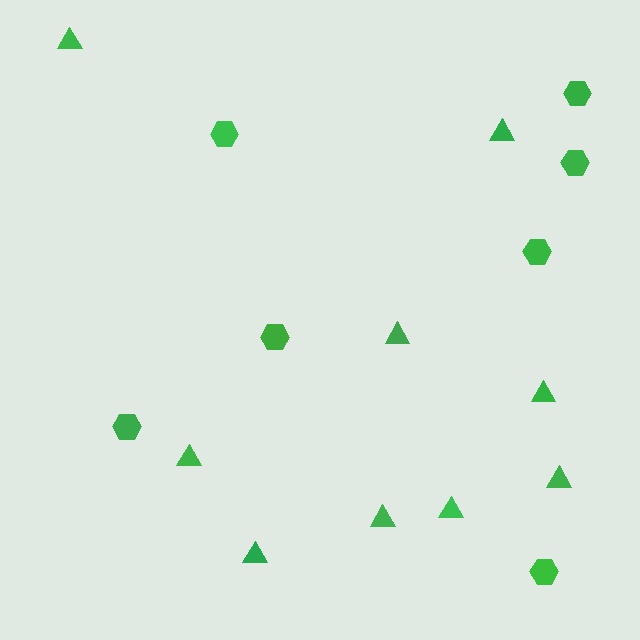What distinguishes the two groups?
There are 2 groups: one group of hexagons (7) and one group of triangles (9).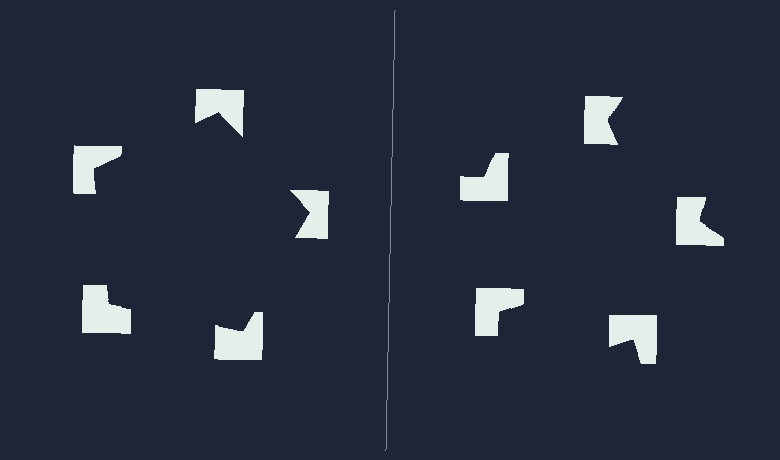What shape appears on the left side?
An illusory pentagon.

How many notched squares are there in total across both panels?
10 — 5 on each side.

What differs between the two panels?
The notched squares are positioned identically on both sides; only the wedge orientations differ. On the left they align to a pentagon; on the right they are misaligned.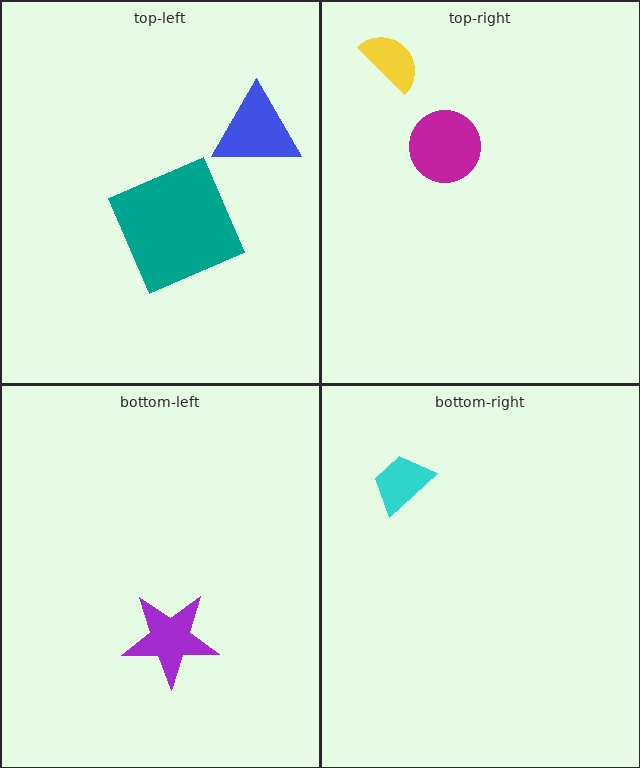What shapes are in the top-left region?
The teal square, the blue triangle.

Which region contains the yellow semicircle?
The top-right region.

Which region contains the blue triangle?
The top-left region.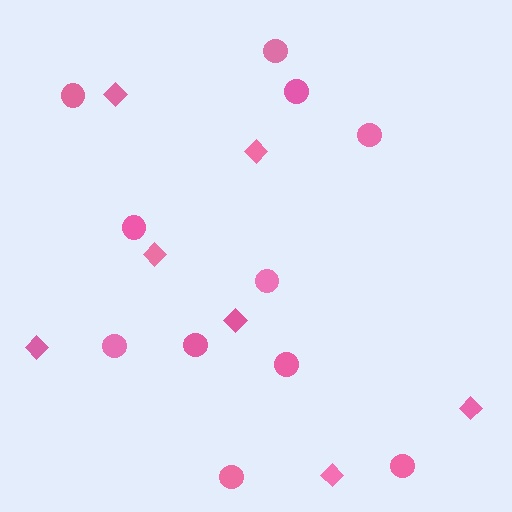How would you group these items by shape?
There are 2 groups: one group of circles (11) and one group of diamonds (7).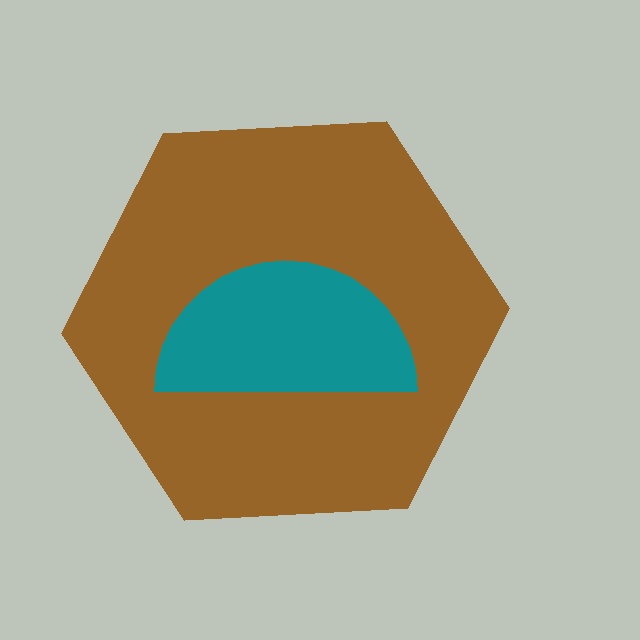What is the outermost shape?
The brown hexagon.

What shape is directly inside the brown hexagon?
The teal semicircle.